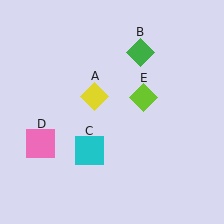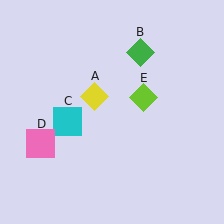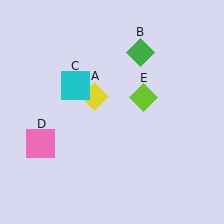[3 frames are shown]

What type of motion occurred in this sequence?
The cyan square (object C) rotated clockwise around the center of the scene.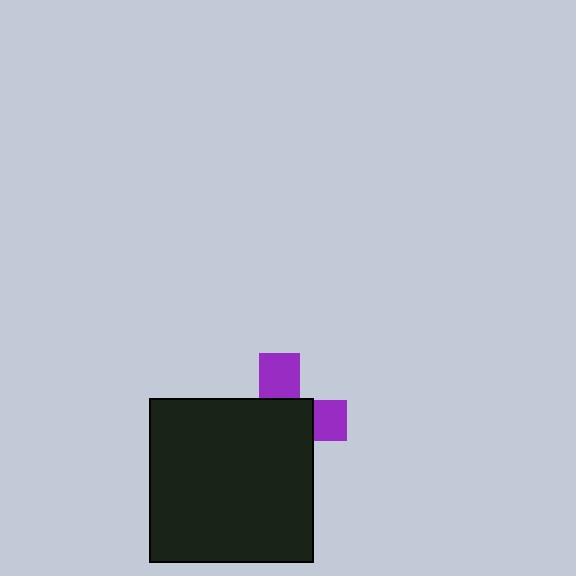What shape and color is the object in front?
The object in front is a black square.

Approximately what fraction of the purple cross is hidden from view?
Roughly 66% of the purple cross is hidden behind the black square.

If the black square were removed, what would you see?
You would see the complete purple cross.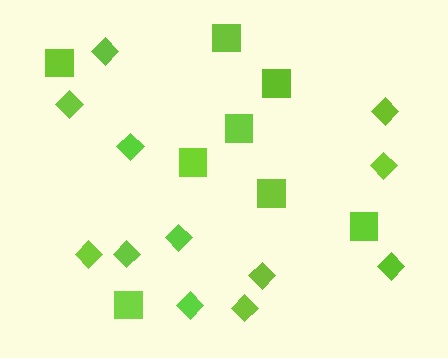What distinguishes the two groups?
There are 2 groups: one group of squares (8) and one group of diamonds (12).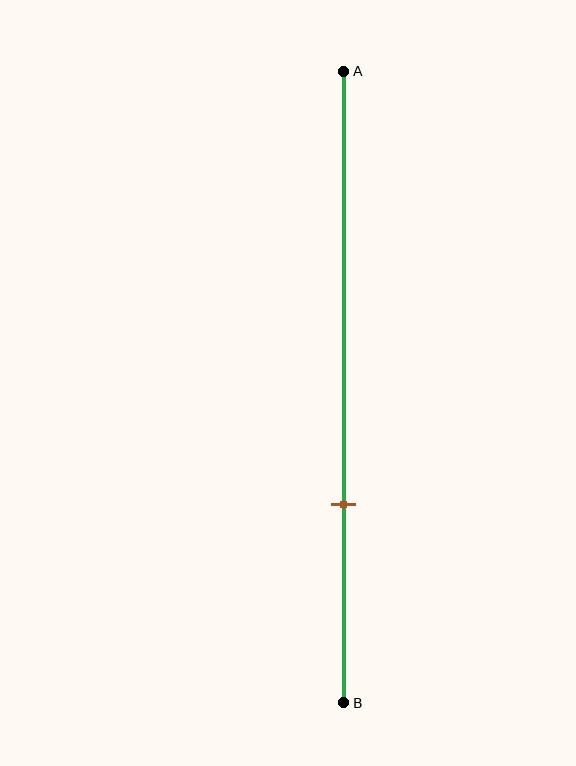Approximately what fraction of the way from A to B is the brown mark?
The brown mark is approximately 70% of the way from A to B.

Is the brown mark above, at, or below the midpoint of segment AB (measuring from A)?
The brown mark is below the midpoint of segment AB.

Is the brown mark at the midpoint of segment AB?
No, the mark is at about 70% from A, not at the 50% midpoint.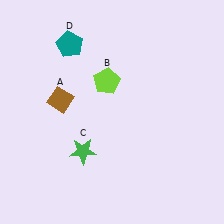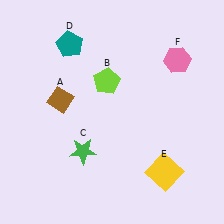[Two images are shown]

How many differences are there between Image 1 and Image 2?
There are 2 differences between the two images.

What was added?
A yellow square (E), a pink hexagon (F) were added in Image 2.